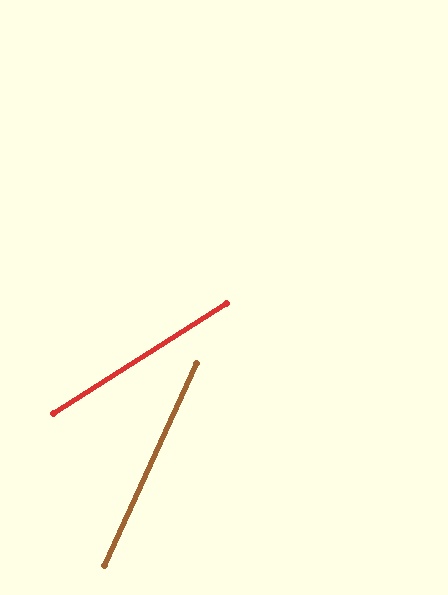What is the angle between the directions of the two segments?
Approximately 33 degrees.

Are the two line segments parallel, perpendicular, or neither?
Neither parallel nor perpendicular — they differ by about 33°.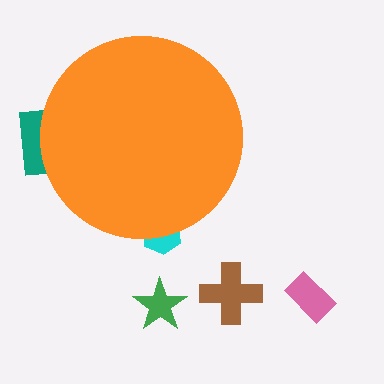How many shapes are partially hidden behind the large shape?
2 shapes are partially hidden.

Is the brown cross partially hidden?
No, the brown cross is fully visible.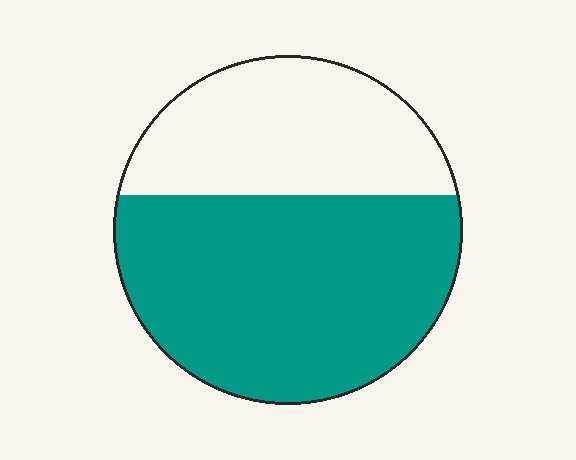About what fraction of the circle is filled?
About five eighths (5/8).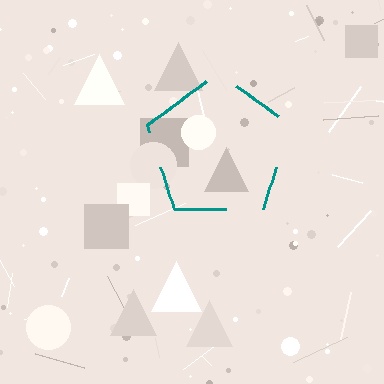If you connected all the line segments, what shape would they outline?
They would outline a pentagon.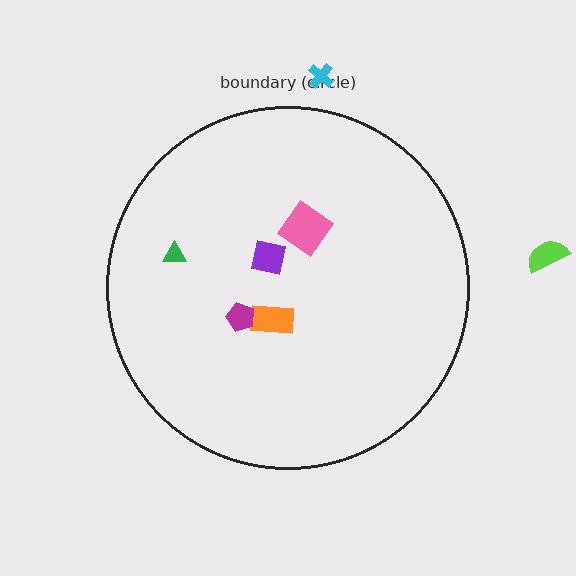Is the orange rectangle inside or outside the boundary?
Inside.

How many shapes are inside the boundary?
5 inside, 2 outside.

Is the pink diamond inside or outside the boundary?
Inside.